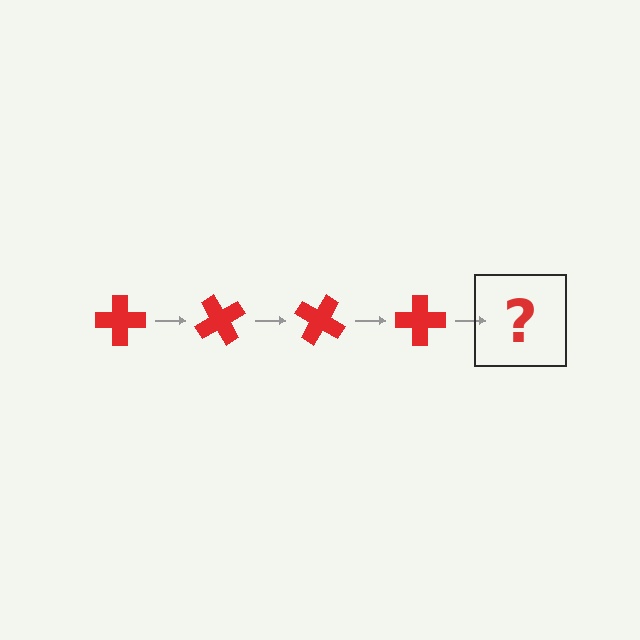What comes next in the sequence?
The next element should be a red cross rotated 240 degrees.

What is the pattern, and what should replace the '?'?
The pattern is that the cross rotates 60 degrees each step. The '?' should be a red cross rotated 240 degrees.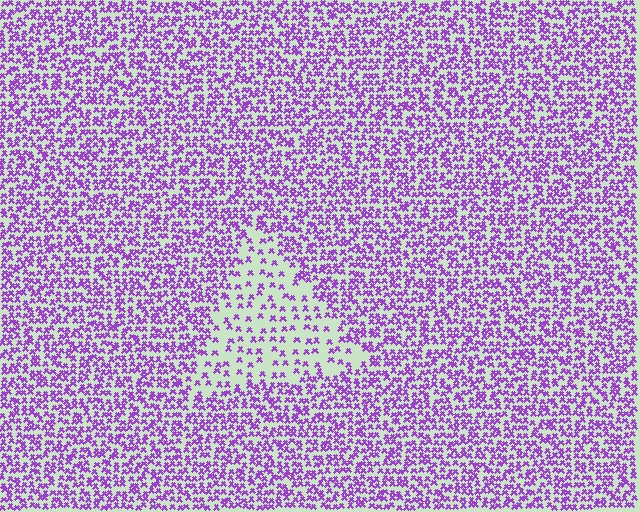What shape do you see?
I see a triangle.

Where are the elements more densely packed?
The elements are more densely packed outside the triangle boundary.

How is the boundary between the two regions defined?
The boundary is defined by a change in element density (approximately 2.5x ratio). All elements are the same color, size, and shape.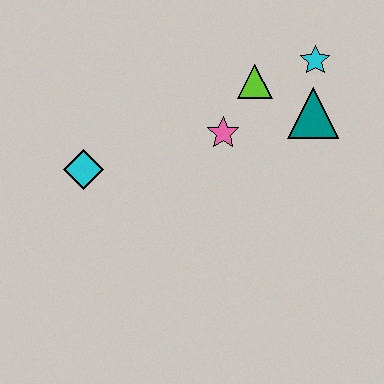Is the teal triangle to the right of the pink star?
Yes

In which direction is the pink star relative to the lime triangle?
The pink star is below the lime triangle.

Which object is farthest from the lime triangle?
The cyan diamond is farthest from the lime triangle.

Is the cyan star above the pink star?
Yes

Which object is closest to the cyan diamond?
The pink star is closest to the cyan diamond.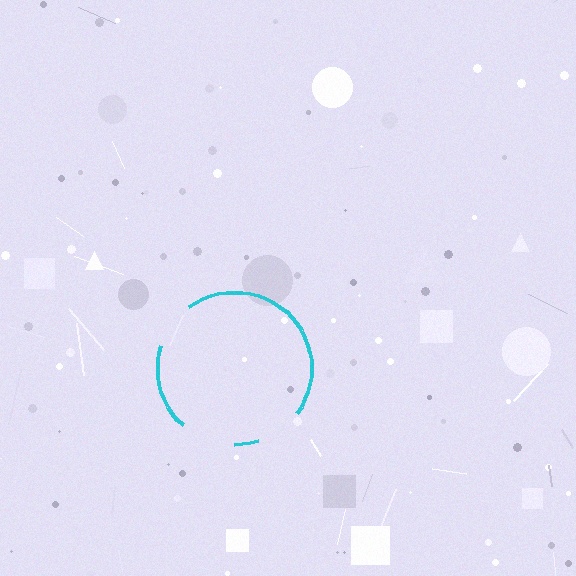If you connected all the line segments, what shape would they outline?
They would outline a circle.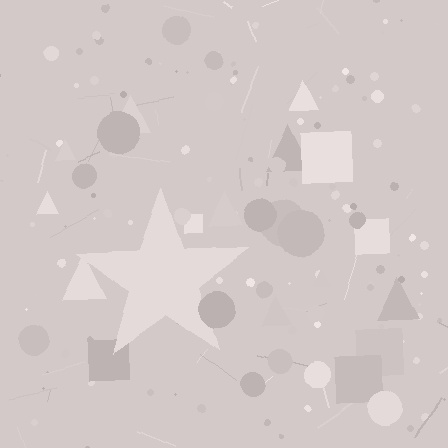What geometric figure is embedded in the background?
A star is embedded in the background.